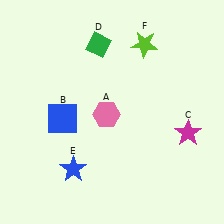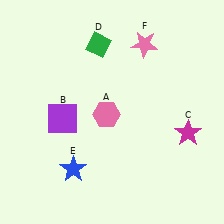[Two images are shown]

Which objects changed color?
B changed from blue to purple. F changed from lime to pink.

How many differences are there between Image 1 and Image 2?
There are 2 differences between the two images.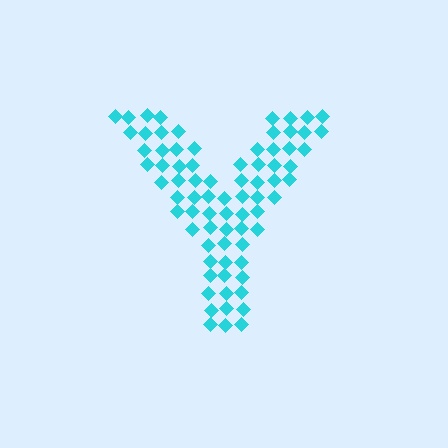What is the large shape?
The large shape is the letter Y.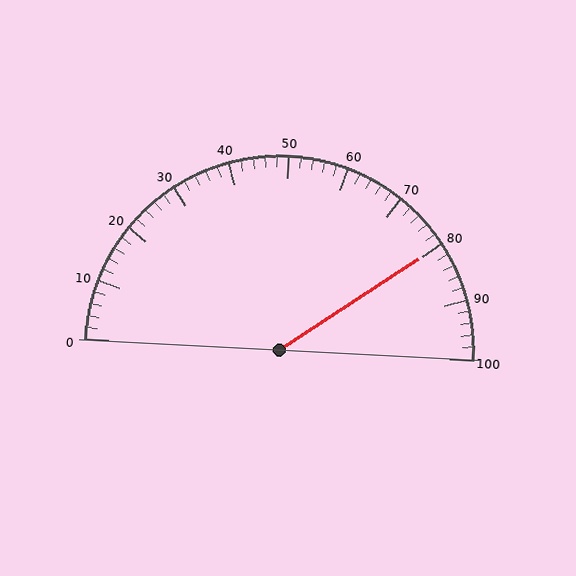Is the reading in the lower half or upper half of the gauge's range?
The reading is in the upper half of the range (0 to 100).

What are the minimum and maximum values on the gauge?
The gauge ranges from 0 to 100.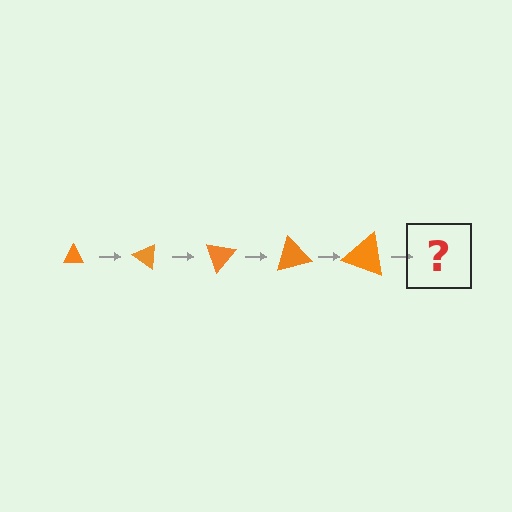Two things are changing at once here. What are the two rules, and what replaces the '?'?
The two rules are that the triangle grows larger each step and it rotates 35 degrees each step. The '?' should be a triangle, larger than the previous one and rotated 175 degrees from the start.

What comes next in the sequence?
The next element should be a triangle, larger than the previous one and rotated 175 degrees from the start.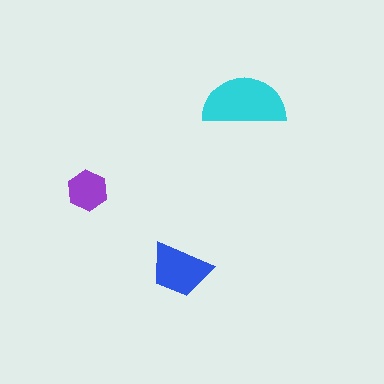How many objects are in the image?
There are 3 objects in the image.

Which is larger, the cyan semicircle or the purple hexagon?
The cyan semicircle.